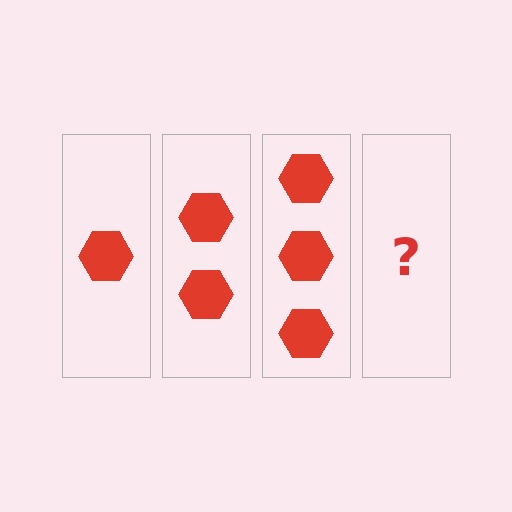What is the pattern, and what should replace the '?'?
The pattern is that each step adds one more hexagon. The '?' should be 4 hexagons.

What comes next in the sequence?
The next element should be 4 hexagons.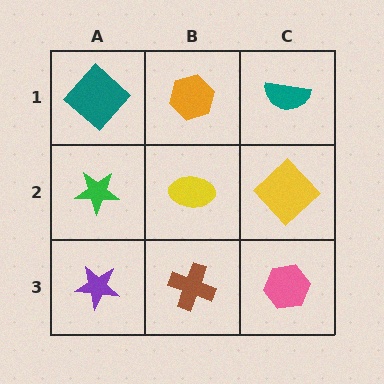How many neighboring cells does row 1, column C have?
2.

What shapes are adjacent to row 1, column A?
A green star (row 2, column A), an orange hexagon (row 1, column B).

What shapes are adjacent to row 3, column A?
A green star (row 2, column A), a brown cross (row 3, column B).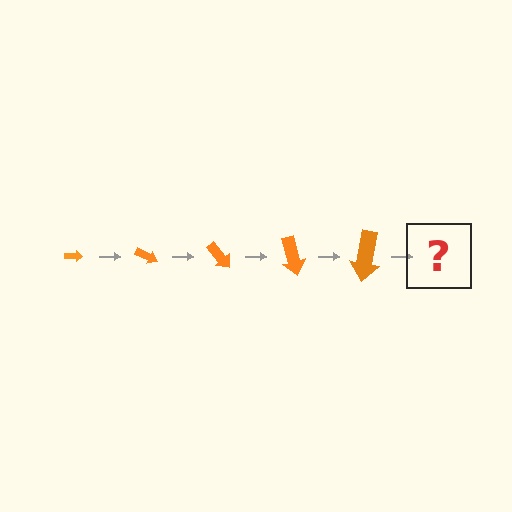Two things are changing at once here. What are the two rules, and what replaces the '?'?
The two rules are that the arrow grows larger each step and it rotates 25 degrees each step. The '?' should be an arrow, larger than the previous one and rotated 125 degrees from the start.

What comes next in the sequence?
The next element should be an arrow, larger than the previous one and rotated 125 degrees from the start.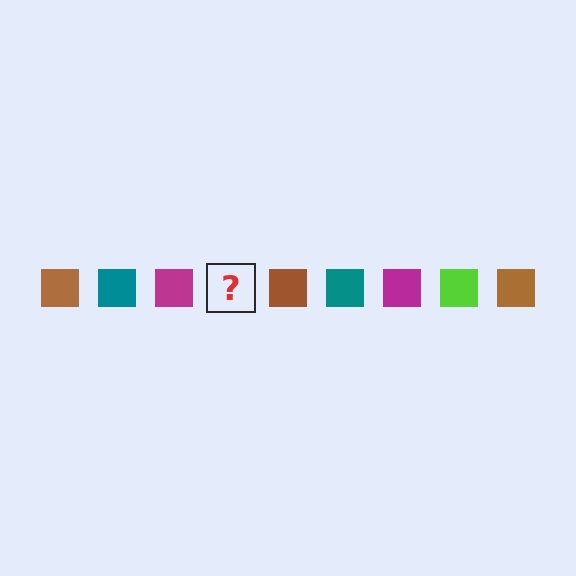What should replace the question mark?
The question mark should be replaced with a lime square.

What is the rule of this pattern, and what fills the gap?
The rule is that the pattern cycles through brown, teal, magenta, lime squares. The gap should be filled with a lime square.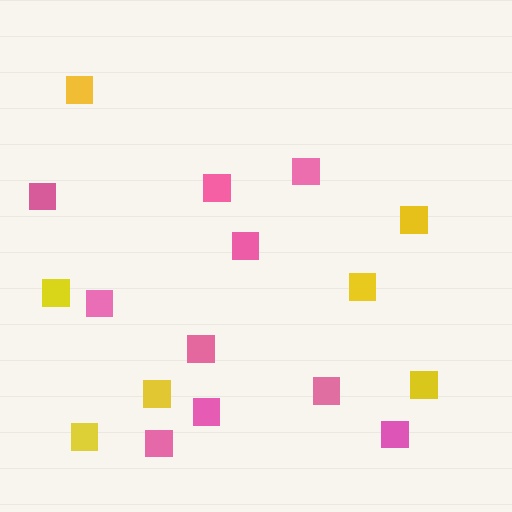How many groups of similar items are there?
There are 2 groups: one group of pink squares (10) and one group of yellow squares (7).